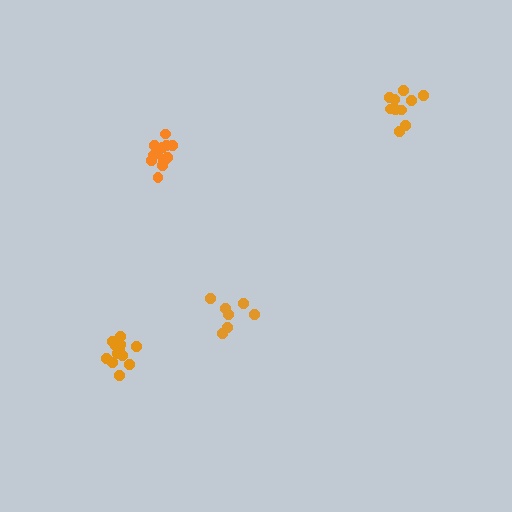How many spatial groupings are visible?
There are 4 spatial groupings.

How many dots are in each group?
Group 1: 7 dots, Group 2: 12 dots, Group 3: 10 dots, Group 4: 12 dots (41 total).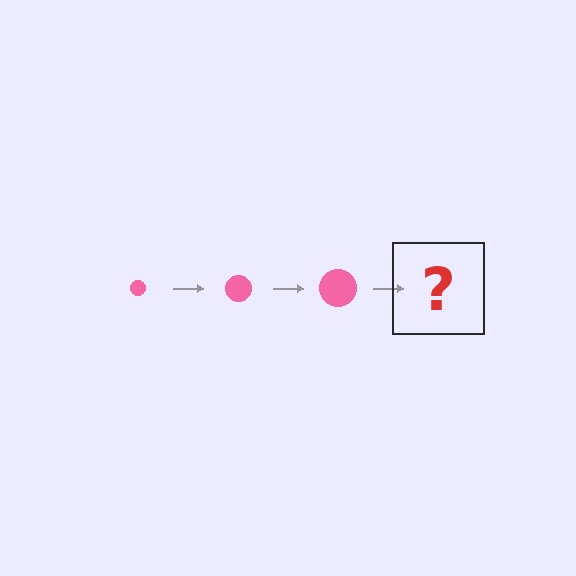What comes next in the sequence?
The next element should be a pink circle, larger than the previous one.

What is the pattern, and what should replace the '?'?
The pattern is that the circle gets progressively larger each step. The '?' should be a pink circle, larger than the previous one.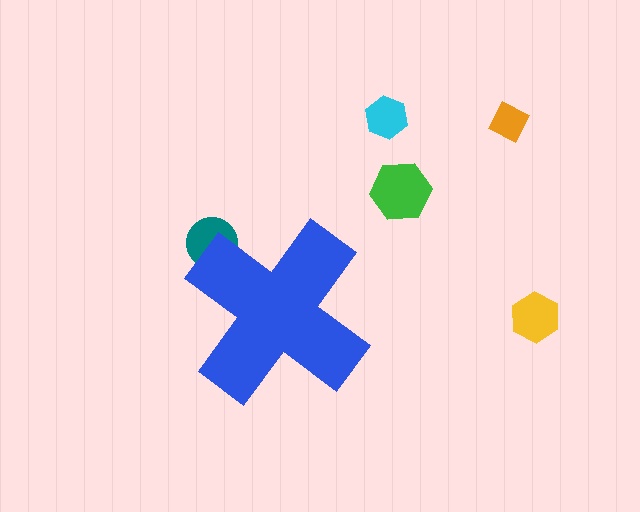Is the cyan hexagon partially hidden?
No, the cyan hexagon is fully visible.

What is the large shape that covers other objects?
A blue cross.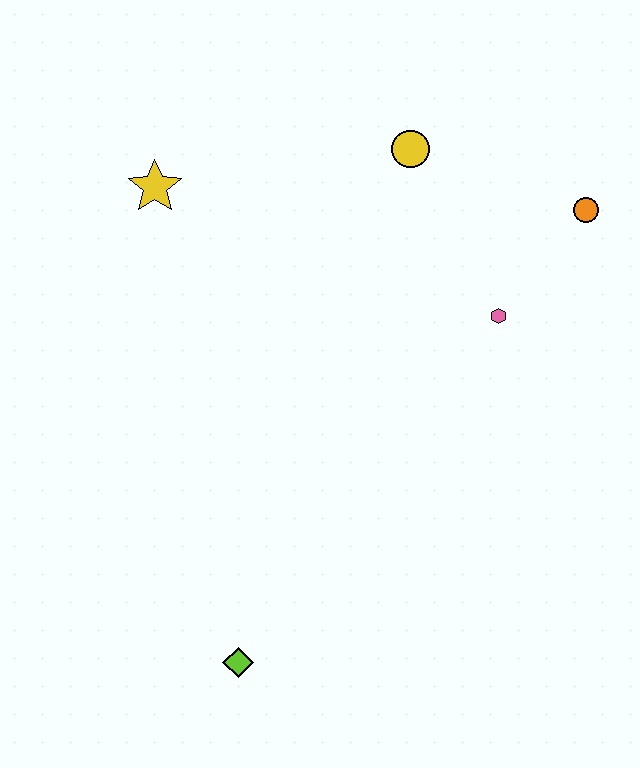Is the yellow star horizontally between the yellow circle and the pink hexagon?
No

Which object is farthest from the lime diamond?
The orange circle is farthest from the lime diamond.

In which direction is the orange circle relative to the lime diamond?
The orange circle is above the lime diamond.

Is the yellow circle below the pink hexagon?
No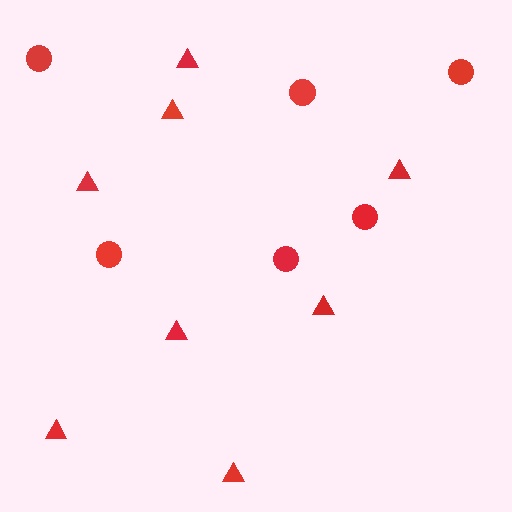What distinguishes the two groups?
There are 2 groups: one group of circles (6) and one group of triangles (8).